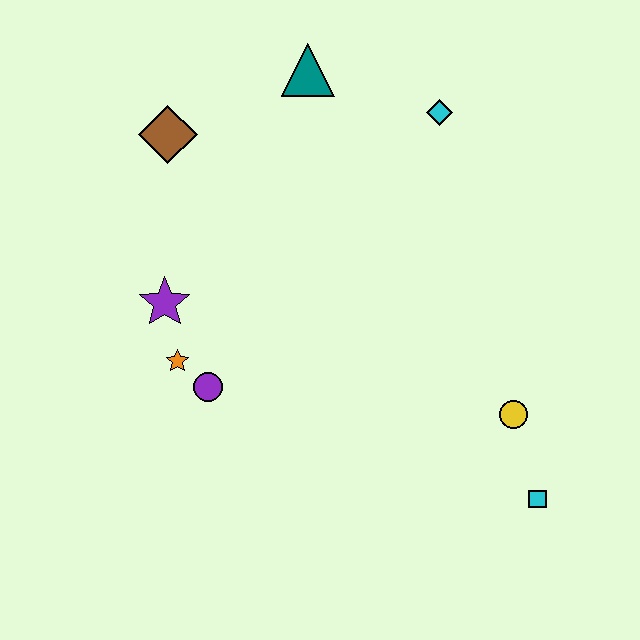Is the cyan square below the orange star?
Yes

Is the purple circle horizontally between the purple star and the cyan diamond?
Yes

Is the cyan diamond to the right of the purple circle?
Yes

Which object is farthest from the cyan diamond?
The cyan square is farthest from the cyan diamond.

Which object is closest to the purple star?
The orange star is closest to the purple star.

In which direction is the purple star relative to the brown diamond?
The purple star is below the brown diamond.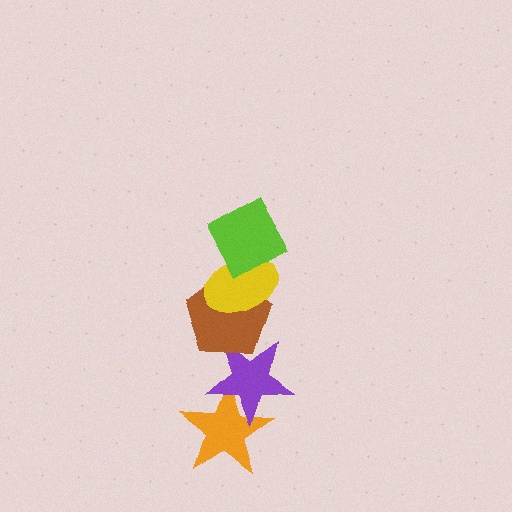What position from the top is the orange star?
The orange star is 5th from the top.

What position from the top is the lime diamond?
The lime diamond is 1st from the top.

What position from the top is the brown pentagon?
The brown pentagon is 3rd from the top.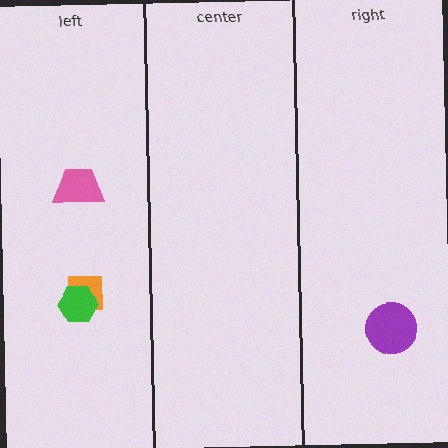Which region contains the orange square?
The left region.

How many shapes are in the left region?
3.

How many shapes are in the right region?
1.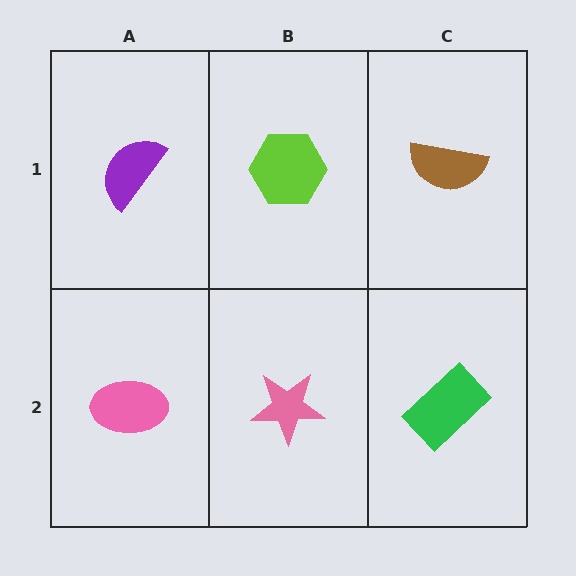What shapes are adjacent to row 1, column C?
A green rectangle (row 2, column C), a lime hexagon (row 1, column B).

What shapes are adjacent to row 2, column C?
A brown semicircle (row 1, column C), a pink star (row 2, column B).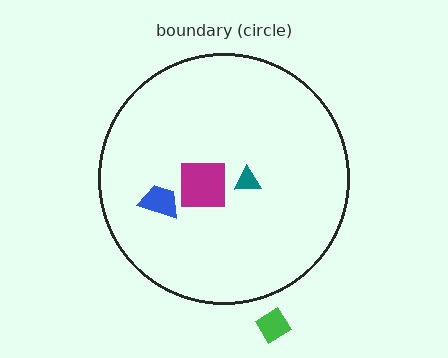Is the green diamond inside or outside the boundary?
Outside.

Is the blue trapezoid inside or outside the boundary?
Inside.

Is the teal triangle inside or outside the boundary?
Inside.